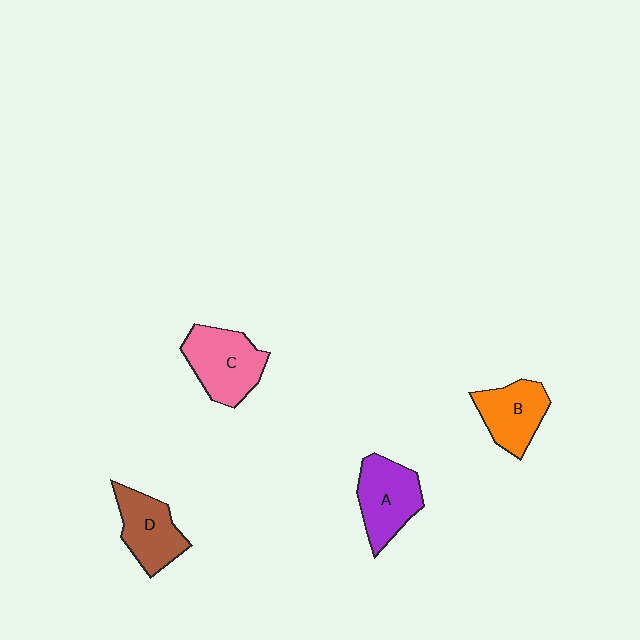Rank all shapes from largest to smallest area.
From largest to smallest: C (pink), A (purple), D (brown), B (orange).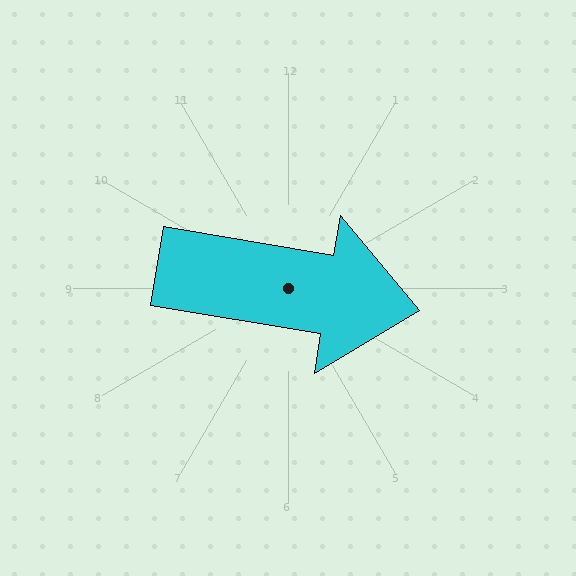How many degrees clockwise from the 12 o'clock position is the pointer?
Approximately 100 degrees.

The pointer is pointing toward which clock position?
Roughly 3 o'clock.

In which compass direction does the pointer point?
East.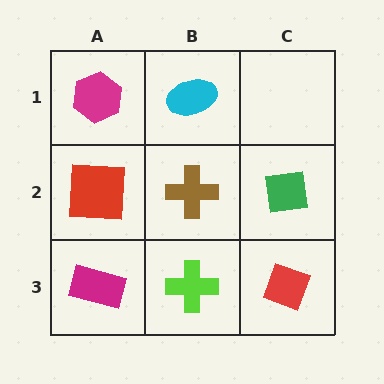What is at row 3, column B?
A lime cross.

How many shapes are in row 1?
2 shapes.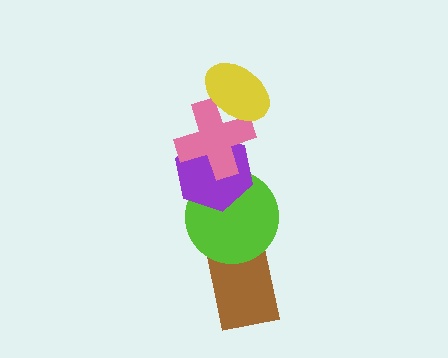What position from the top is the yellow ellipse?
The yellow ellipse is 1st from the top.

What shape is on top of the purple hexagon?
The pink cross is on top of the purple hexagon.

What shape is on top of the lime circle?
The purple hexagon is on top of the lime circle.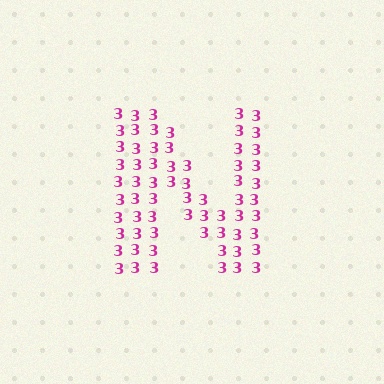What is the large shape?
The large shape is the letter N.